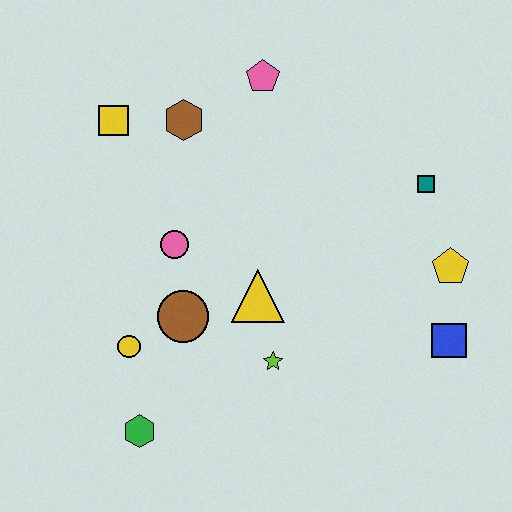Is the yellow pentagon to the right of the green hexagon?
Yes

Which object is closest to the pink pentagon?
The brown hexagon is closest to the pink pentagon.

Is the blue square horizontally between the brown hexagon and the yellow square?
No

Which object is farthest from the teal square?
The green hexagon is farthest from the teal square.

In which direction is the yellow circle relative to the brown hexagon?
The yellow circle is below the brown hexagon.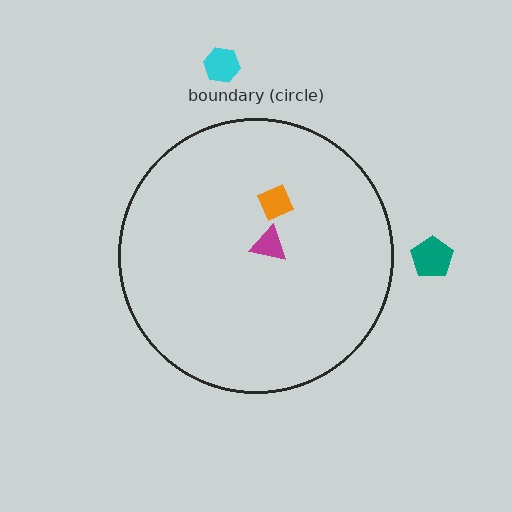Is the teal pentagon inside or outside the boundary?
Outside.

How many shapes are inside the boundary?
2 inside, 2 outside.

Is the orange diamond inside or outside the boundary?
Inside.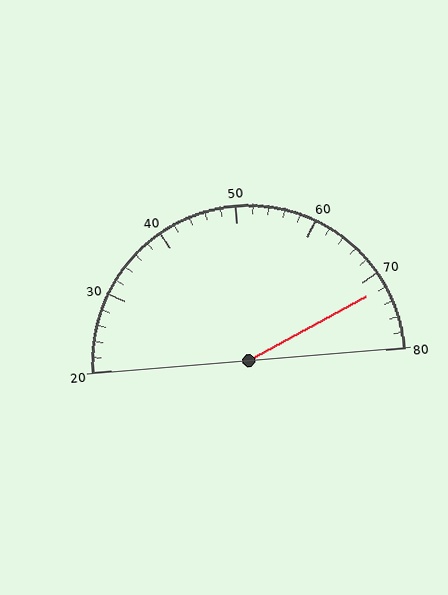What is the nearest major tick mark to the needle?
The nearest major tick mark is 70.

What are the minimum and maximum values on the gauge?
The gauge ranges from 20 to 80.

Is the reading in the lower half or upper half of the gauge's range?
The reading is in the upper half of the range (20 to 80).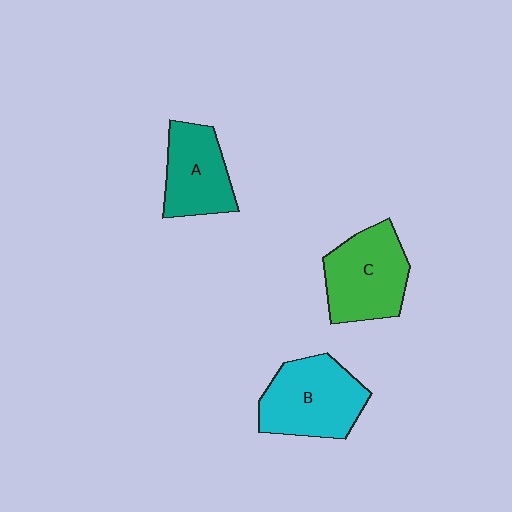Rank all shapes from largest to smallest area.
From largest to smallest: B (cyan), C (green), A (teal).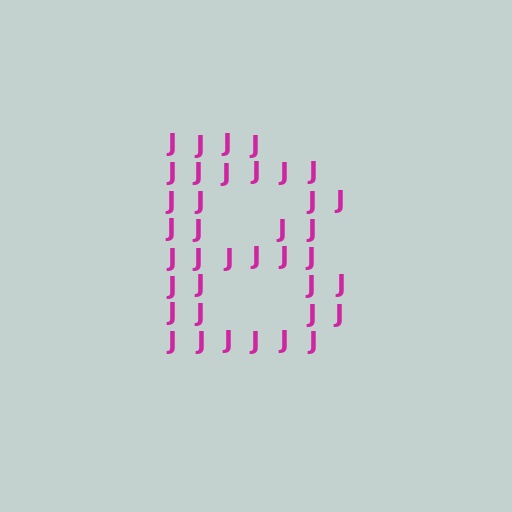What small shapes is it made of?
It is made of small letter J's.